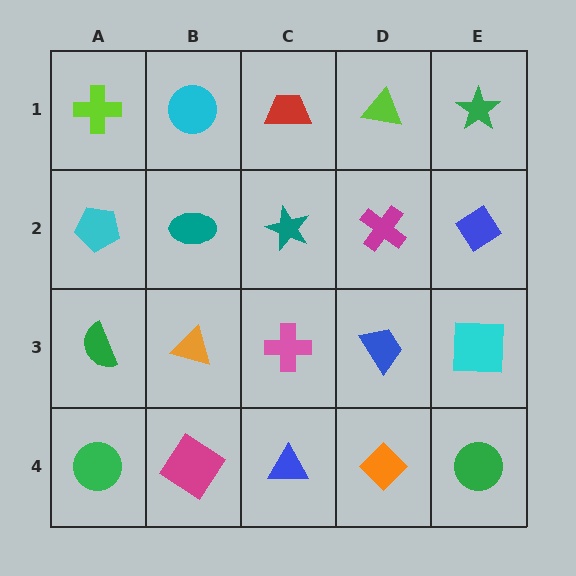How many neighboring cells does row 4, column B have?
3.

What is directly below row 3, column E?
A green circle.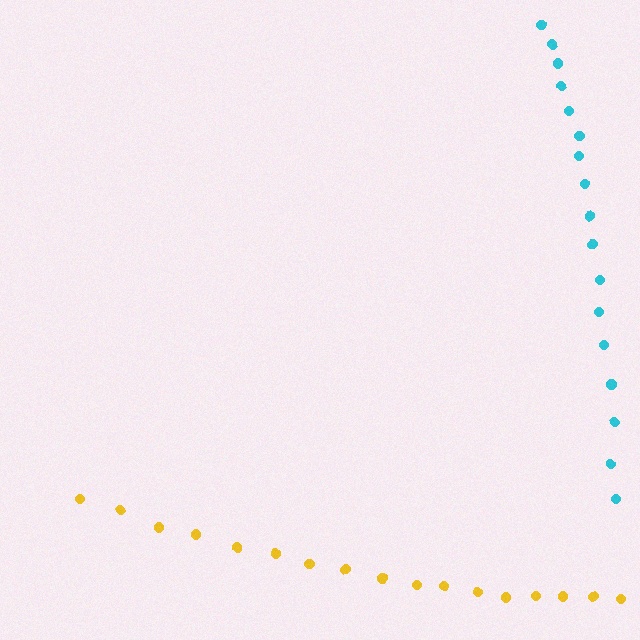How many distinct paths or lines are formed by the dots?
There are 2 distinct paths.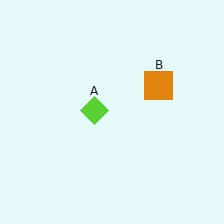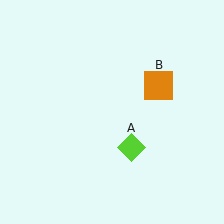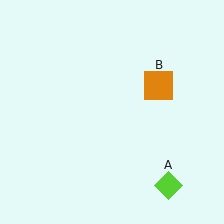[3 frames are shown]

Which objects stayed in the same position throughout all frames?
Orange square (object B) remained stationary.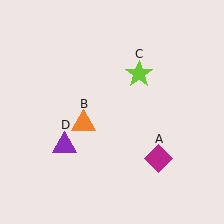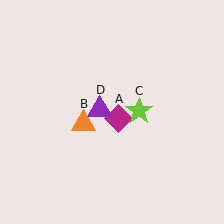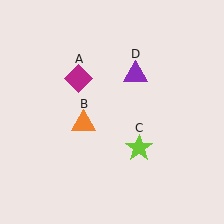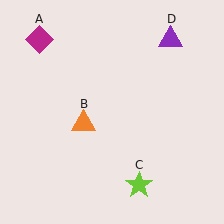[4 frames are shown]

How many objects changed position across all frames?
3 objects changed position: magenta diamond (object A), lime star (object C), purple triangle (object D).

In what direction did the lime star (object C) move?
The lime star (object C) moved down.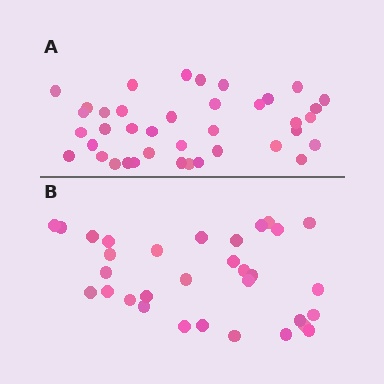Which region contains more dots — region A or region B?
Region A (the top region) has more dots.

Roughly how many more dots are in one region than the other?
Region A has roughly 8 or so more dots than region B.